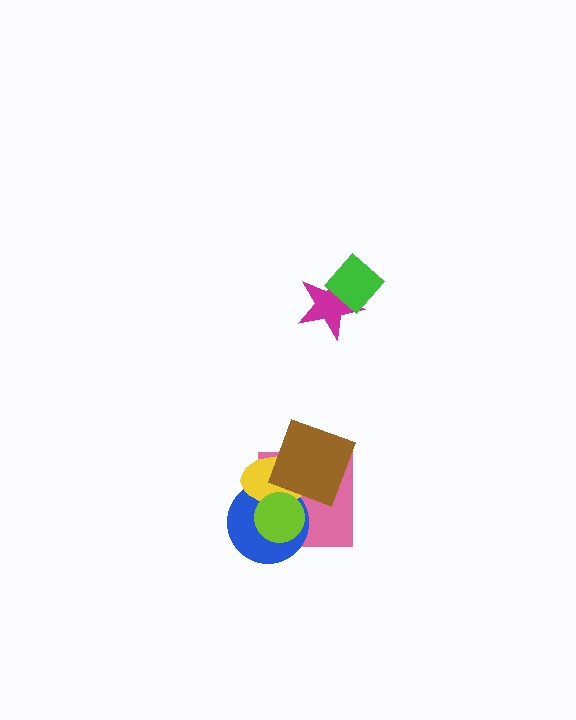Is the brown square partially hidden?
No, no other shape covers it.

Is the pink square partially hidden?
Yes, it is partially covered by another shape.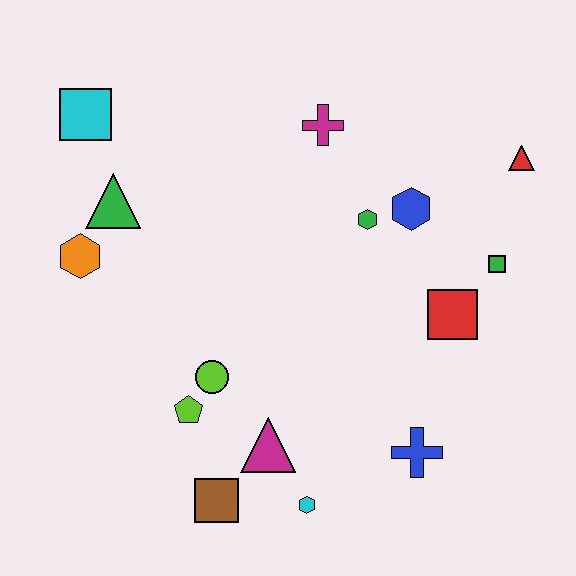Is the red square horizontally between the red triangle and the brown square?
Yes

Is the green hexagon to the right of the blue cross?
No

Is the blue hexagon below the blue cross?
No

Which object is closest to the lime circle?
The lime pentagon is closest to the lime circle.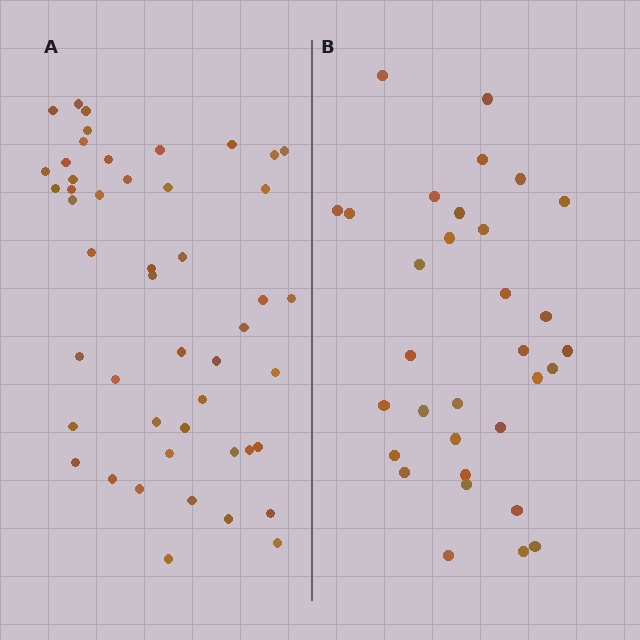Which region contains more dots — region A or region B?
Region A (the left region) has more dots.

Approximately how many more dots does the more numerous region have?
Region A has approximately 15 more dots than region B.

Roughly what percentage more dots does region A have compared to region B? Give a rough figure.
About 50% more.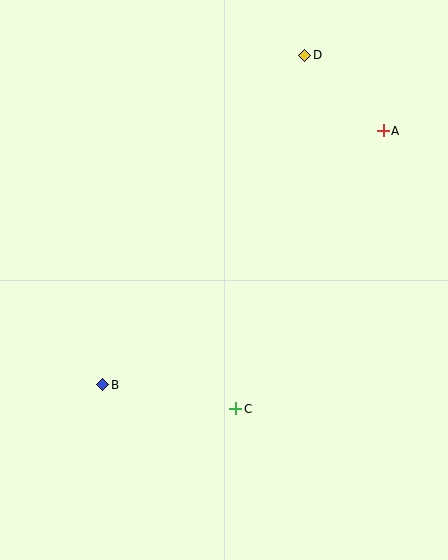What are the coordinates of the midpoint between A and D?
The midpoint between A and D is at (344, 93).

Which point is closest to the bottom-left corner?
Point B is closest to the bottom-left corner.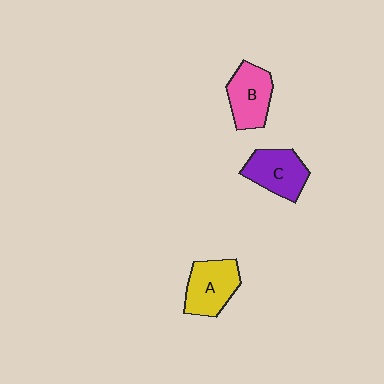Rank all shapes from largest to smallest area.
From largest to smallest: A (yellow), B (pink), C (purple).